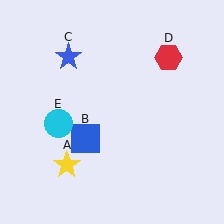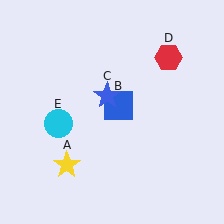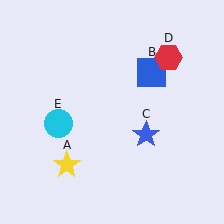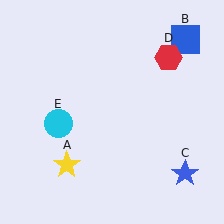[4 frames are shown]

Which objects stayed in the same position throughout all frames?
Yellow star (object A) and red hexagon (object D) and cyan circle (object E) remained stationary.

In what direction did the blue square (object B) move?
The blue square (object B) moved up and to the right.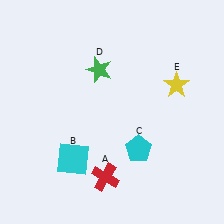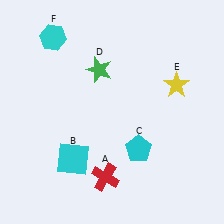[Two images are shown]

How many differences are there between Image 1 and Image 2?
There is 1 difference between the two images.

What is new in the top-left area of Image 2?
A cyan hexagon (F) was added in the top-left area of Image 2.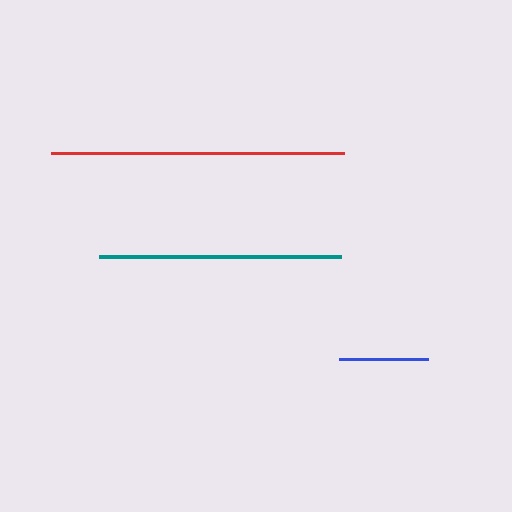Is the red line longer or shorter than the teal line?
The red line is longer than the teal line.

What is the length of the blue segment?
The blue segment is approximately 89 pixels long.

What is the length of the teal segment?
The teal segment is approximately 241 pixels long.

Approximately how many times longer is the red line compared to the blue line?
The red line is approximately 3.3 times the length of the blue line.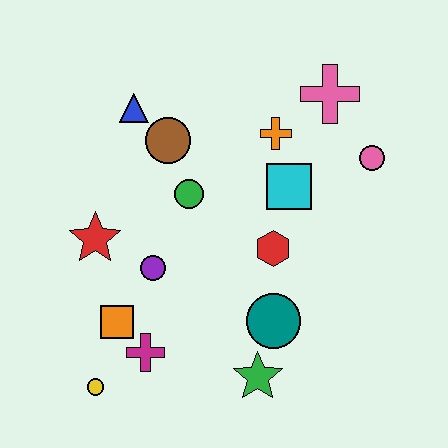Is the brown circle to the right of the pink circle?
No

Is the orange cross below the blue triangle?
Yes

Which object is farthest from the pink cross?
The yellow circle is farthest from the pink cross.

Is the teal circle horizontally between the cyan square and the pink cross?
No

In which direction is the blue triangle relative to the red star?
The blue triangle is above the red star.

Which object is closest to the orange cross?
The cyan square is closest to the orange cross.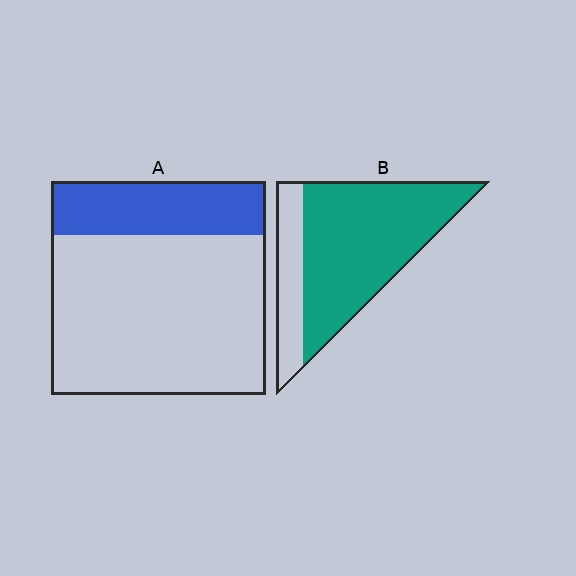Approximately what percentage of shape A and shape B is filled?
A is approximately 25% and B is approximately 75%.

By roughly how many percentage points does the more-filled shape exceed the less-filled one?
By roughly 50 percentage points (B over A).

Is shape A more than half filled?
No.